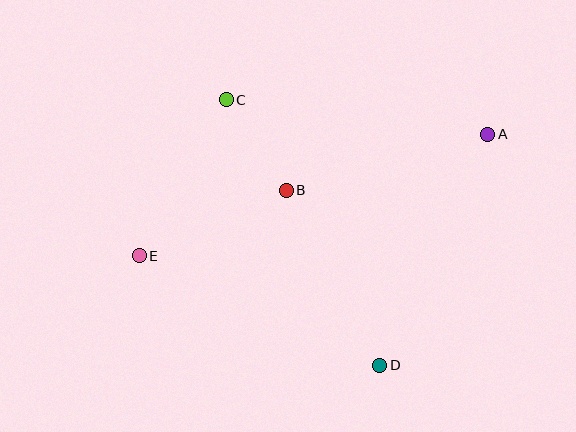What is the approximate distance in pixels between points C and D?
The distance between C and D is approximately 307 pixels.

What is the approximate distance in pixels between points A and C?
The distance between A and C is approximately 263 pixels.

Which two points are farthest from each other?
Points A and E are farthest from each other.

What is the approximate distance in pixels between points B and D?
The distance between B and D is approximately 198 pixels.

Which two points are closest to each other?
Points B and C are closest to each other.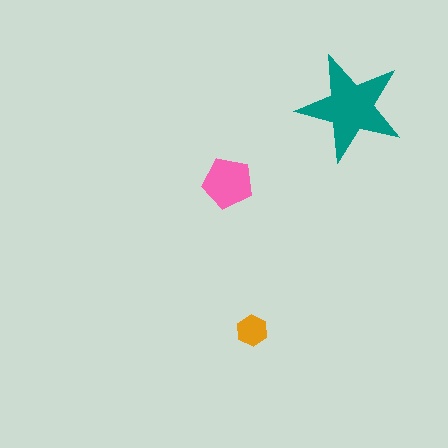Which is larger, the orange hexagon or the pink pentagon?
The pink pentagon.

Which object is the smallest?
The orange hexagon.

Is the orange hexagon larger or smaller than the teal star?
Smaller.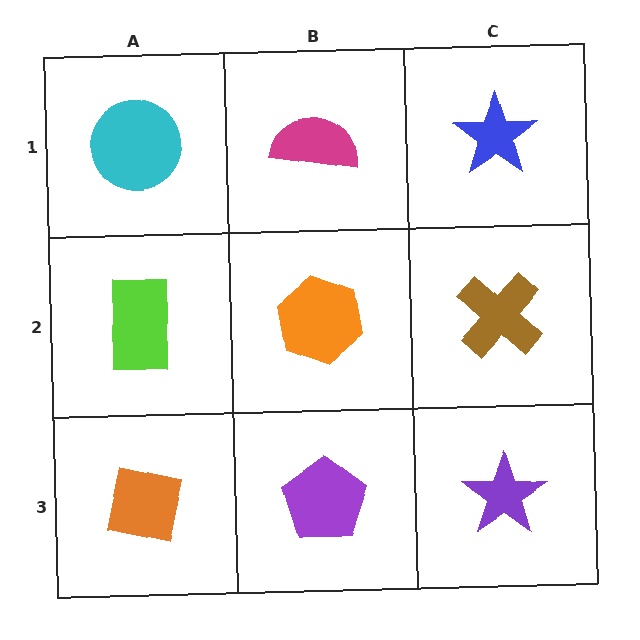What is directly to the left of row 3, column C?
A purple pentagon.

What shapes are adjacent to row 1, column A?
A lime rectangle (row 2, column A), a magenta semicircle (row 1, column B).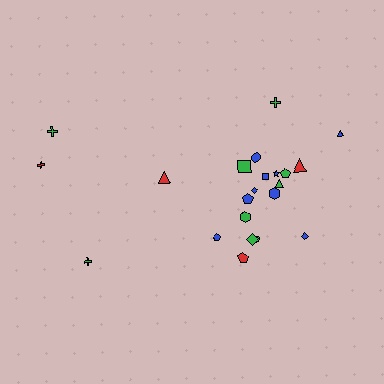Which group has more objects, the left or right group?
The right group.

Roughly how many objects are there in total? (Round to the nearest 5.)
Roughly 20 objects in total.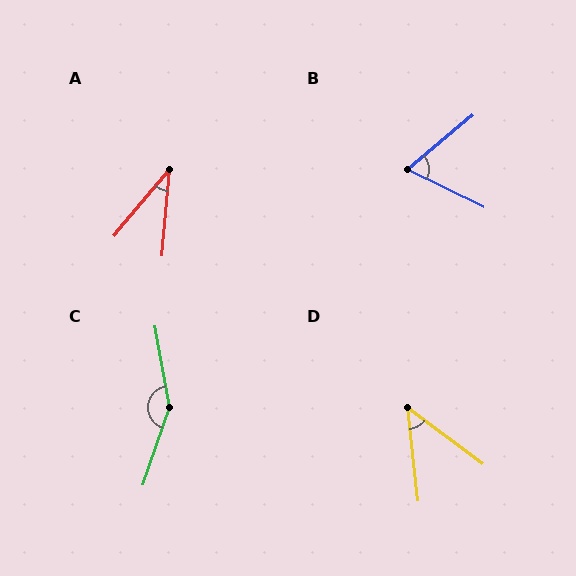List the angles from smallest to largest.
A (35°), D (47°), B (66°), C (151°).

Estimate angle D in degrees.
Approximately 47 degrees.